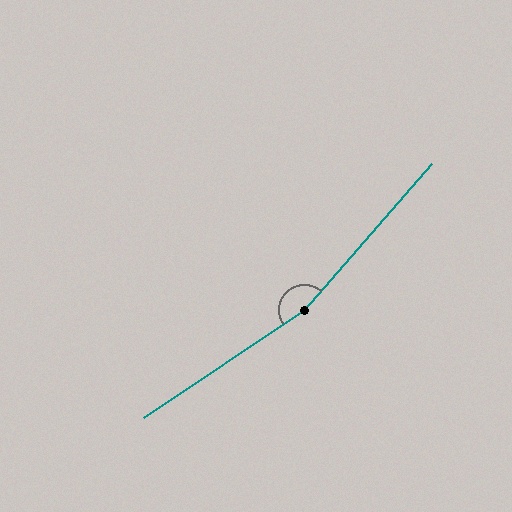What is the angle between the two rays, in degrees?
Approximately 165 degrees.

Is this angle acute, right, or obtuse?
It is obtuse.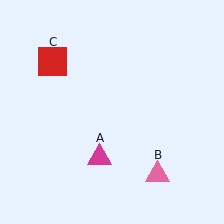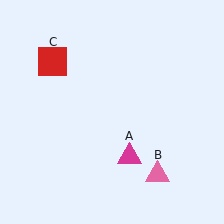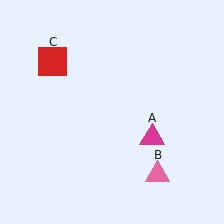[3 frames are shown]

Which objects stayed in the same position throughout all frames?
Pink triangle (object B) and red square (object C) remained stationary.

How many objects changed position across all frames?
1 object changed position: magenta triangle (object A).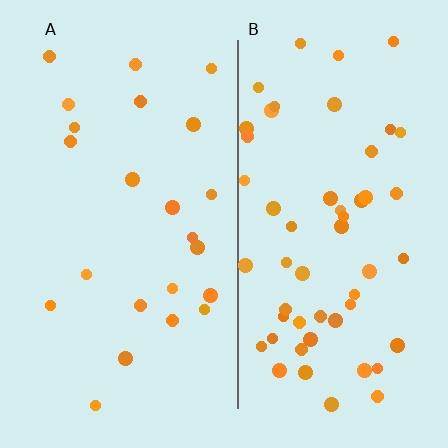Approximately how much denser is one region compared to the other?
Approximately 2.4× — region B over region A.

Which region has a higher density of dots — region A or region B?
B (the right).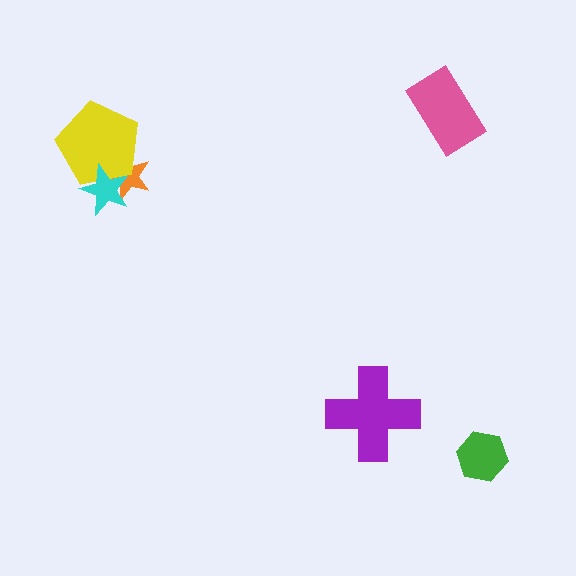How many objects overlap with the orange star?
2 objects overlap with the orange star.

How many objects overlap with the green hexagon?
0 objects overlap with the green hexagon.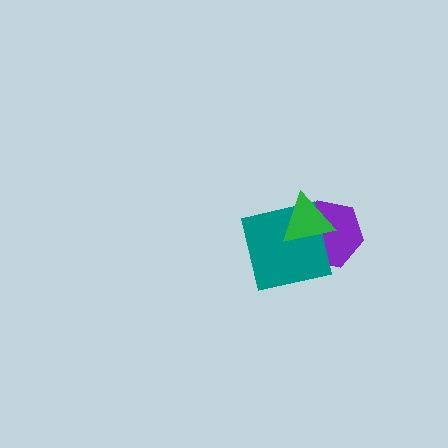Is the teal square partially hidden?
Yes, it is partially covered by another shape.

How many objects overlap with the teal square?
2 objects overlap with the teal square.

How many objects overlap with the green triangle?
2 objects overlap with the green triangle.